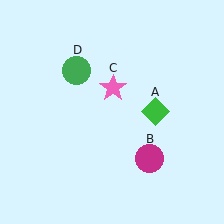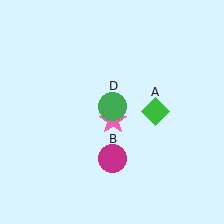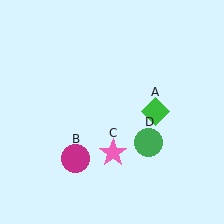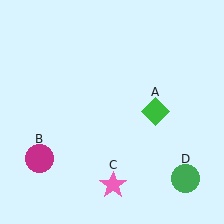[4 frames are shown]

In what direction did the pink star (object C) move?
The pink star (object C) moved down.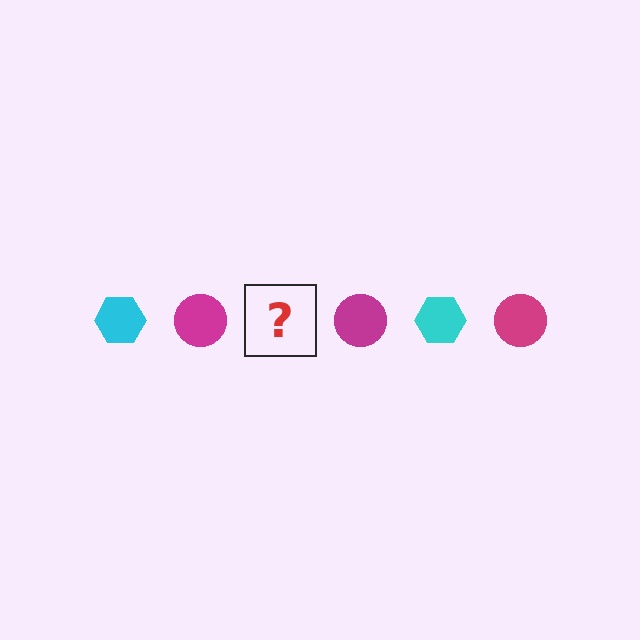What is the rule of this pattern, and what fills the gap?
The rule is that the pattern alternates between cyan hexagon and magenta circle. The gap should be filled with a cyan hexagon.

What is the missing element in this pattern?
The missing element is a cyan hexagon.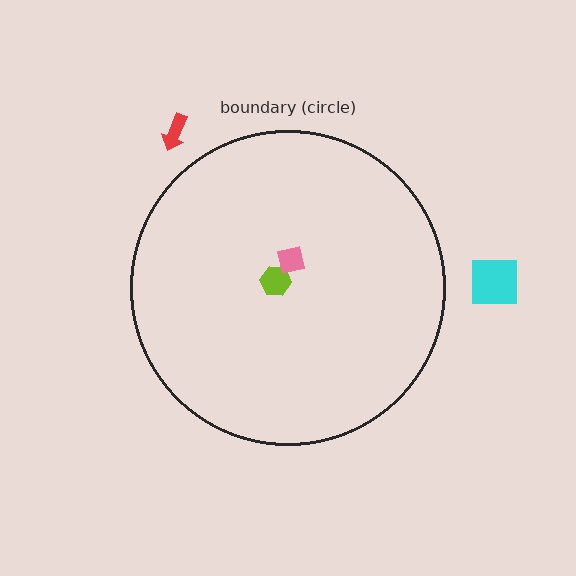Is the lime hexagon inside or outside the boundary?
Inside.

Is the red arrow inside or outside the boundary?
Outside.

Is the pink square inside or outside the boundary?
Inside.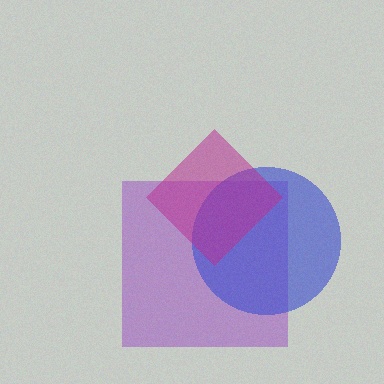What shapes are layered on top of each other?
The layered shapes are: a purple square, a blue circle, a magenta diamond.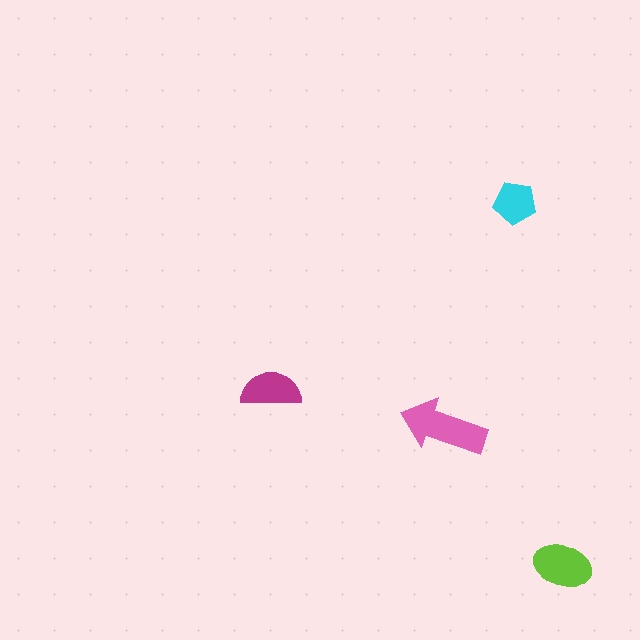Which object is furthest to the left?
The magenta semicircle is leftmost.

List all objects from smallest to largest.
The cyan pentagon, the magenta semicircle, the lime ellipse, the pink arrow.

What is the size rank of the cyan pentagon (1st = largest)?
4th.